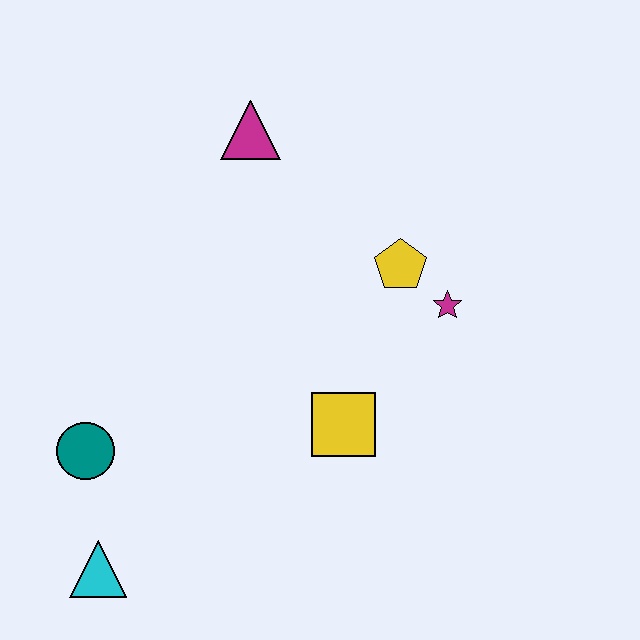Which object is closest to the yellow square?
The magenta star is closest to the yellow square.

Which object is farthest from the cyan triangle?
The magenta triangle is farthest from the cyan triangle.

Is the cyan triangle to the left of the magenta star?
Yes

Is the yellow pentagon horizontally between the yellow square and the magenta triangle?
No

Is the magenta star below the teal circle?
No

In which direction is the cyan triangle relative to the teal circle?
The cyan triangle is below the teal circle.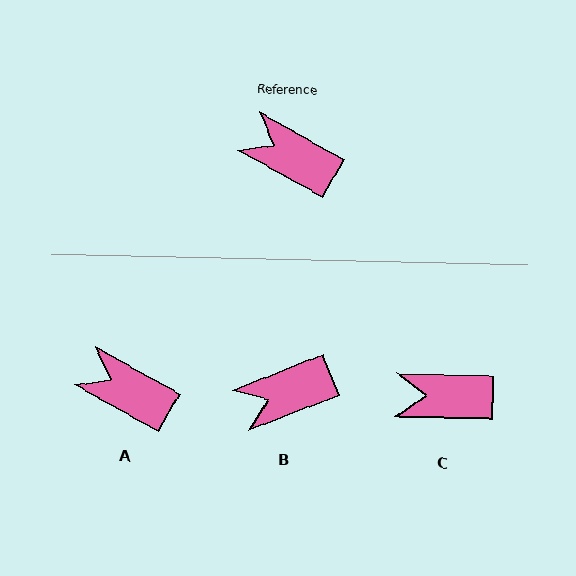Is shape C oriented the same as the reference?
No, it is off by about 28 degrees.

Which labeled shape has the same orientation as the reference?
A.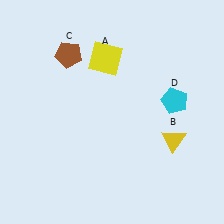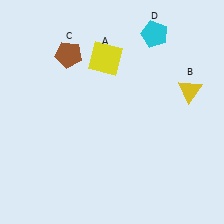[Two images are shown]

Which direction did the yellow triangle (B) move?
The yellow triangle (B) moved up.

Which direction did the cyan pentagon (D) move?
The cyan pentagon (D) moved up.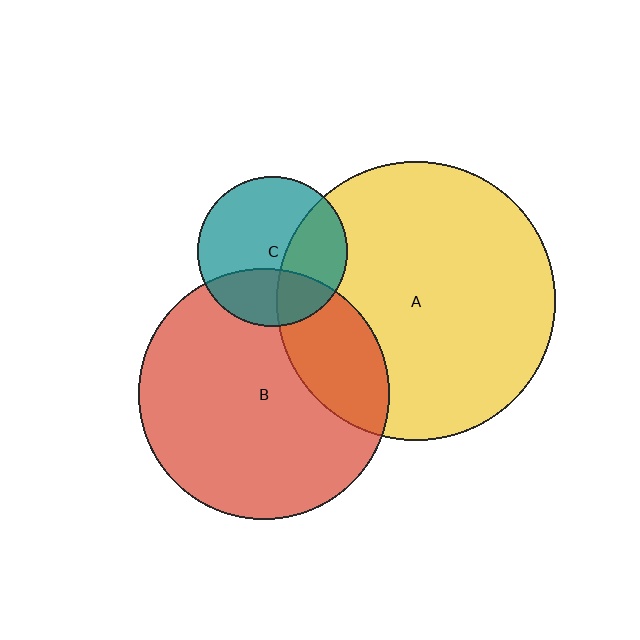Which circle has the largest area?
Circle A (yellow).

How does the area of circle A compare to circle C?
Approximately 3.5 times.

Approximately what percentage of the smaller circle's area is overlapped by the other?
Approximately 35%.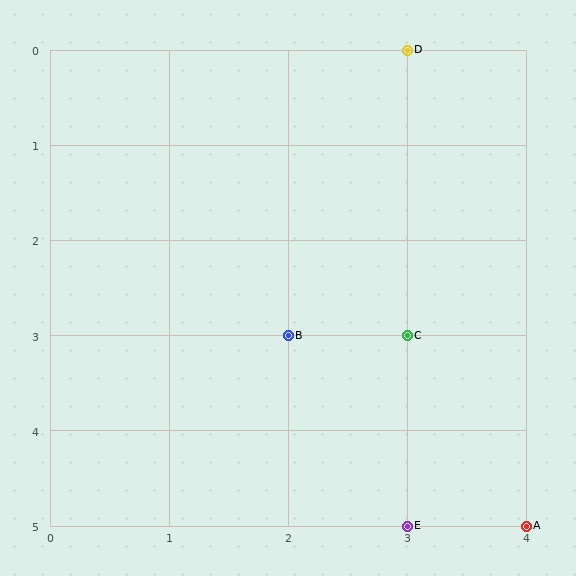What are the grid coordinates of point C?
Point C is at grid coordinates (3, 3).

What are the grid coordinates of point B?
Point B is at grid coordinates (2, 3).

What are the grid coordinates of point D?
Point D is at grid coordinates (3, 0).